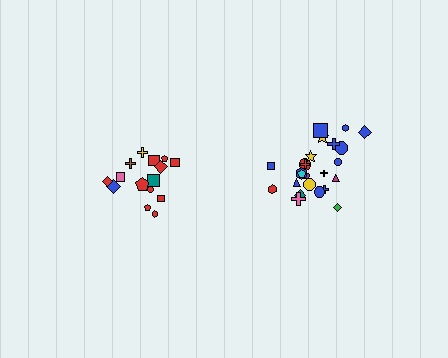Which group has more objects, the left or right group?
The right group.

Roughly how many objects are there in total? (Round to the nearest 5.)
Roughly 40 objects in total.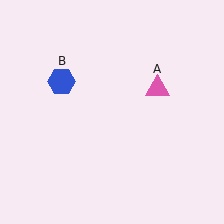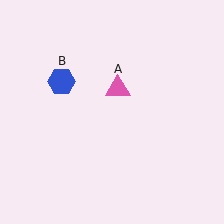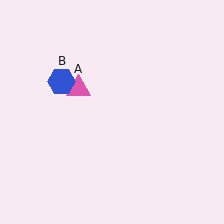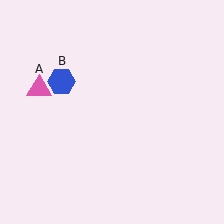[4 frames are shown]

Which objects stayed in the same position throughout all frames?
Blue hexagon (object B) remained stationary.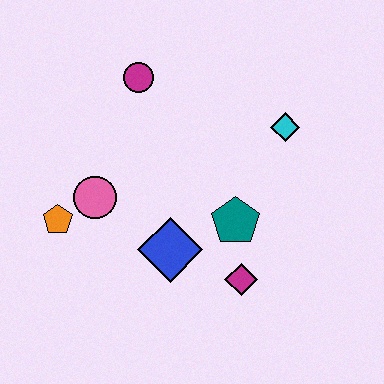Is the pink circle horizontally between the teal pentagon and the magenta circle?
No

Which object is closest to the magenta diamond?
The teal pentagon is closest to the magenta diamond.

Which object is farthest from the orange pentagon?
The cyan diamond is farthest from the orange pentagon.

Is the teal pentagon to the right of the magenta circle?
Yes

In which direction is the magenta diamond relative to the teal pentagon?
The magenta diamond is below the teal pentagon.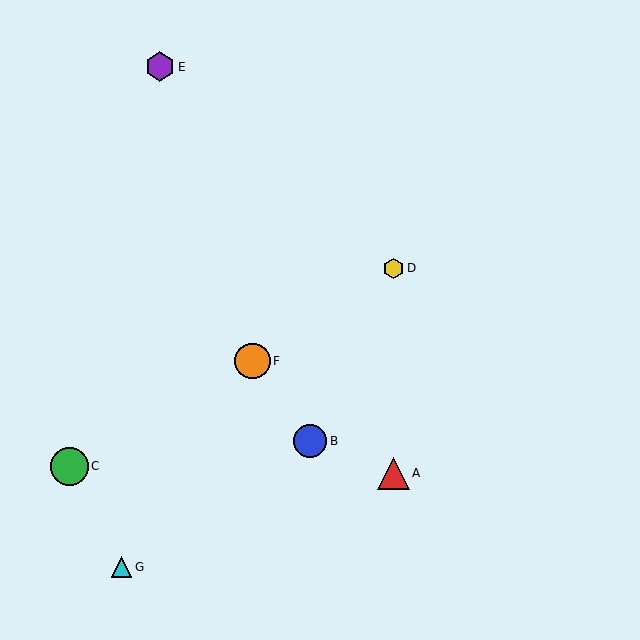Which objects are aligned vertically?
Objects A, D are aligned vertically.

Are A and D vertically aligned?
Yes, both are at x≈394.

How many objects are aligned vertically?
2 objects (A, D) are aligned vertically.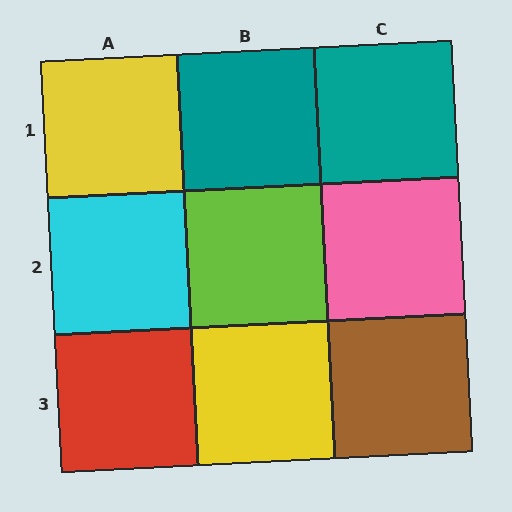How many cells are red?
1 cell is red.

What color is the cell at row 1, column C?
Teal.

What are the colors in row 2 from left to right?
Cyan, lime, pink.